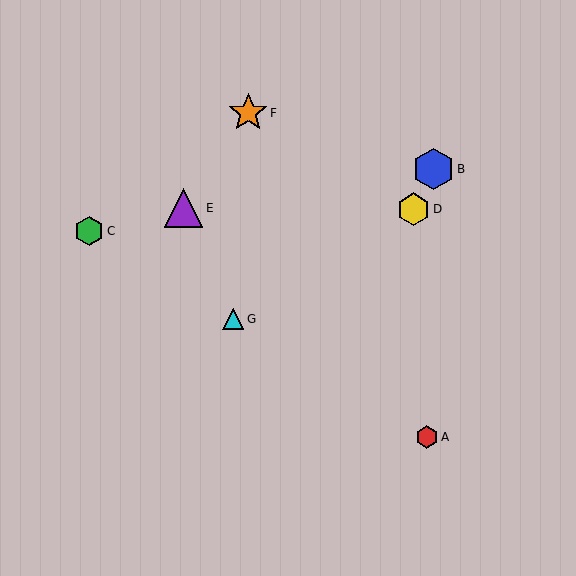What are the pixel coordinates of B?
Object B is at (433, 169).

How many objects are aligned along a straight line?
3 objects (A, C, G) are aligned along a straight line.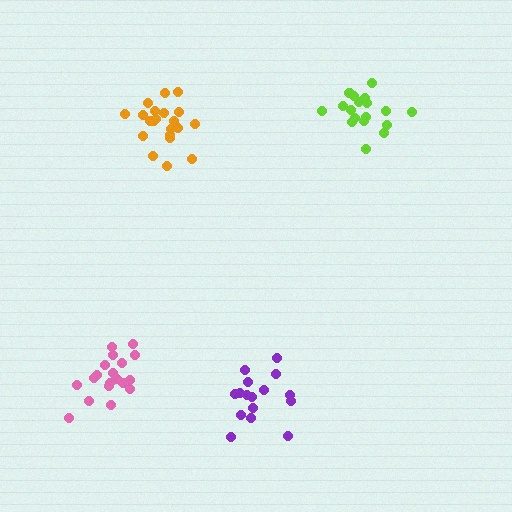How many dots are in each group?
Group 1: 19 dots, Group 2: 21 dots, Group 3: 19 dots, Group 4: 16 dots (75 total).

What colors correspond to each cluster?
The clusters are colored: lime, orange, pink, purple.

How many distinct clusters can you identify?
There are 4 distinct clusters.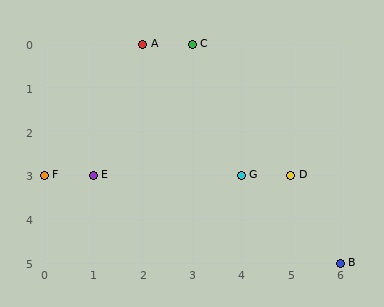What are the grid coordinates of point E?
Point E is at grid coordinates (1, 3).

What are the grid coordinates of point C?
Point C is at grid coordinates (3, 0).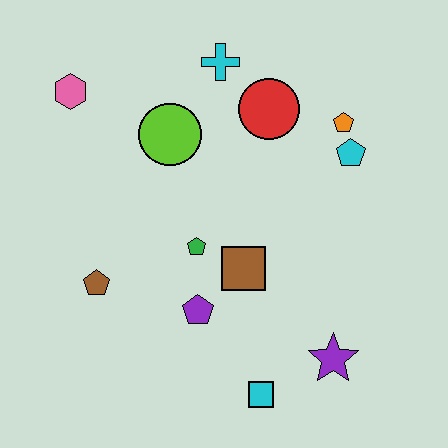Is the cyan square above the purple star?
No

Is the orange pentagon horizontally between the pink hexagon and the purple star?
No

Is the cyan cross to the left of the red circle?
Yes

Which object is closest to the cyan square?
The purple star is closest to the cyan square.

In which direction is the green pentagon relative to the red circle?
The green pentagon is below the red circle.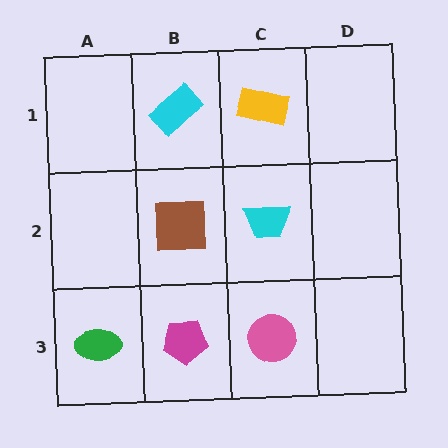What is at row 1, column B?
A cyan rectangle.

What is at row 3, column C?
A pink circle.